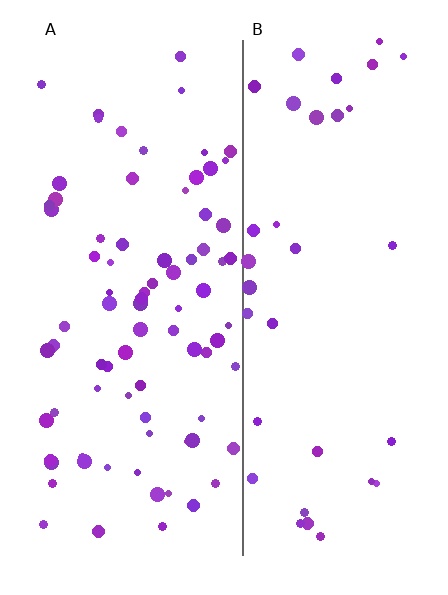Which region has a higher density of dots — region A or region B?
A (the left).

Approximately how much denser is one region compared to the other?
Approximately 2.2× — region A over region B.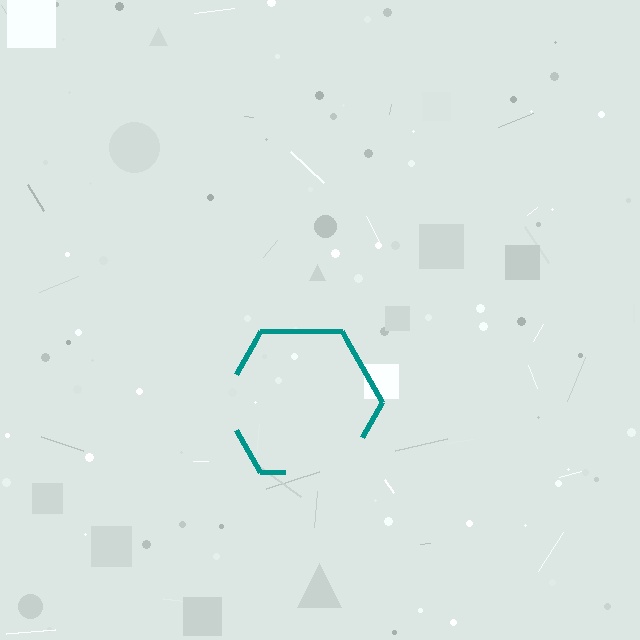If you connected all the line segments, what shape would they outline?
They would outline a hexagon.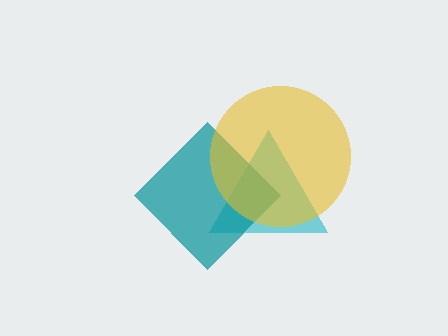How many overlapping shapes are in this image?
There are 3 overlapping shapes in the image.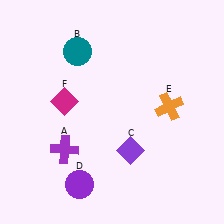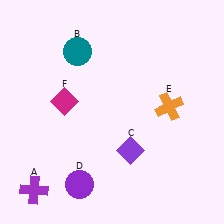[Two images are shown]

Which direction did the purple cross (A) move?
The purple cross (A) moved down.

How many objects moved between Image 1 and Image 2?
1 object moved between the two images.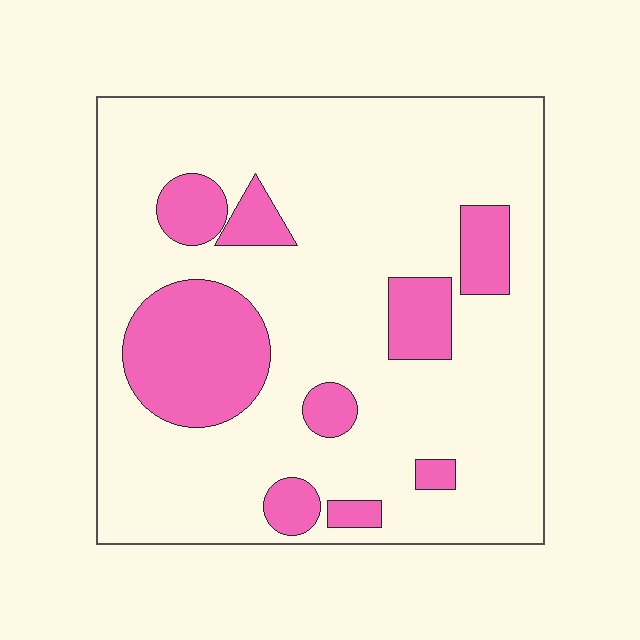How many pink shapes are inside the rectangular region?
9.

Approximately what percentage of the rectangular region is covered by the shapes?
Approximately 20%.